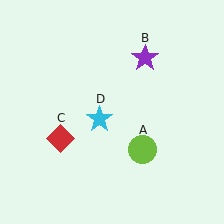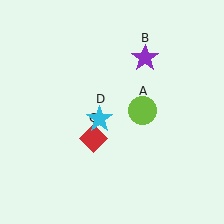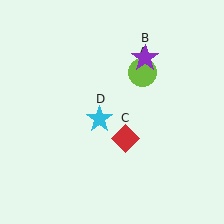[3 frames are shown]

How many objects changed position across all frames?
2 objects changed position: lime circle (object A), red diamond (object C).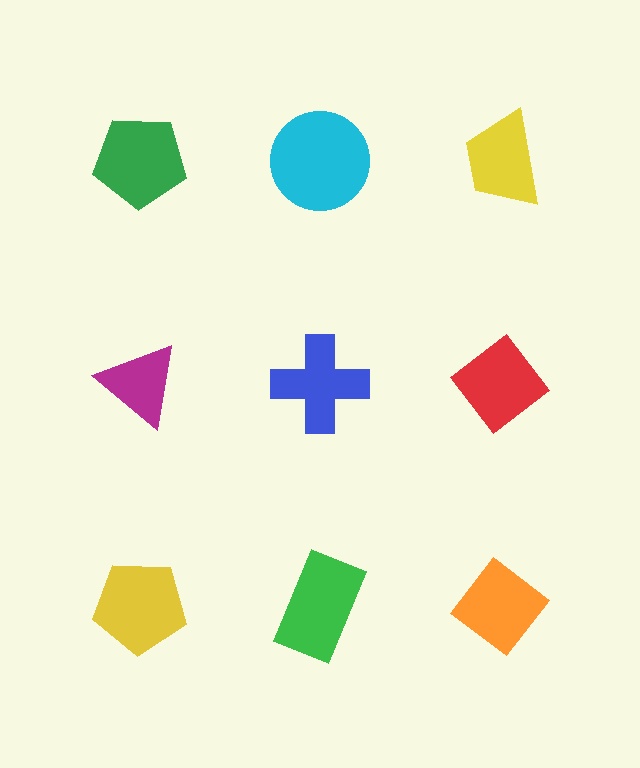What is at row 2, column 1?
A magenta triangle.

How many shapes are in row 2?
3 shapes.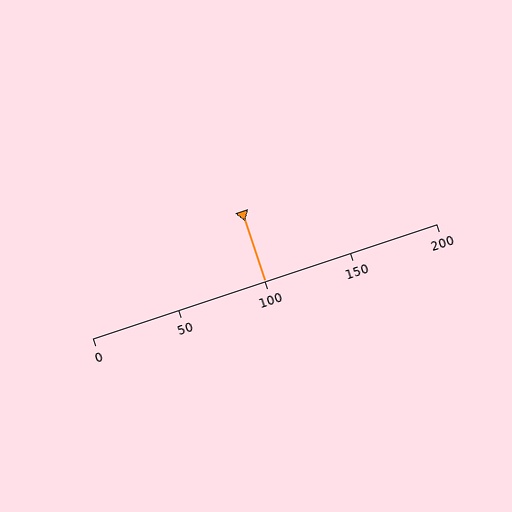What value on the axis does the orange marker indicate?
The marker indicates approximately 100.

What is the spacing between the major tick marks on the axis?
The major ticks are spaced 50 apart.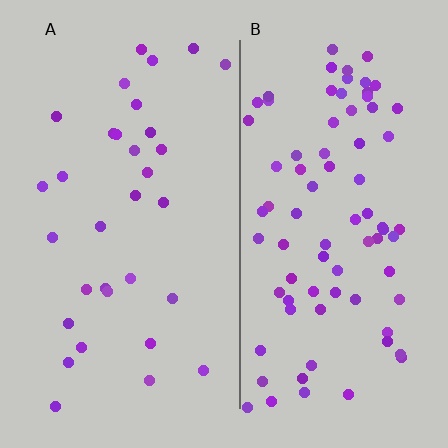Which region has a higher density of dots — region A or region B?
B (the right).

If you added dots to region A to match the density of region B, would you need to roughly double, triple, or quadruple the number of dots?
Approximately triple.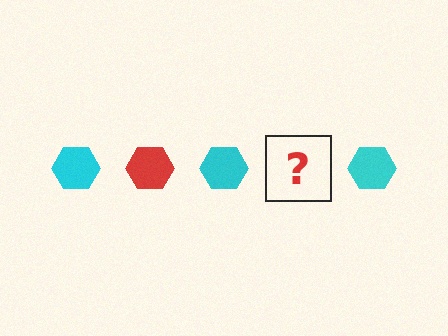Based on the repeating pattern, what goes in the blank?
The blank should be a red hexagon.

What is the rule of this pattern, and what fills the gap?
The rule is that the pattern cycles through cyan, red hexagons. The gap should be filled with a red hexagon.